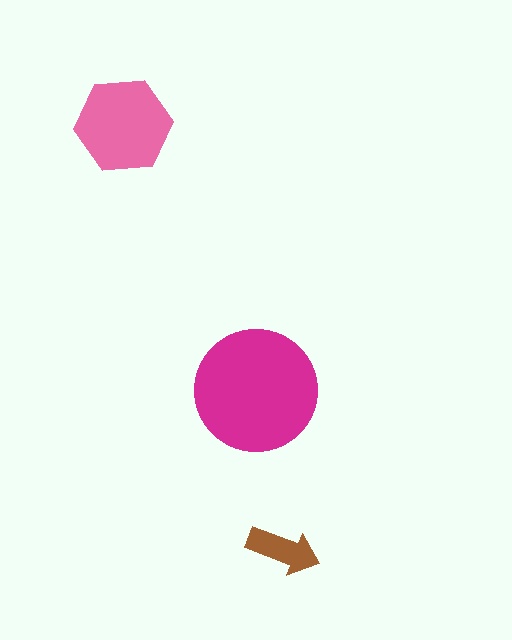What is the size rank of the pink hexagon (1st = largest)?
2nd.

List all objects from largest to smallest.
The magenta circle, the pink hexagon, the brown arrow.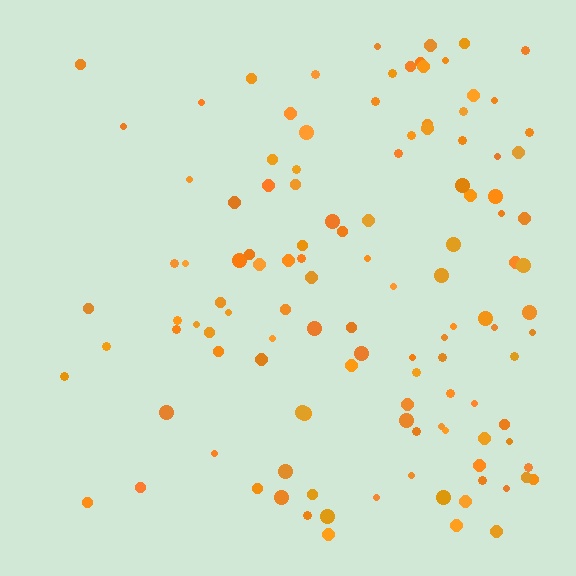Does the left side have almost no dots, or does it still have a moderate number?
Still a moderate number, just noticeably fewer than the right.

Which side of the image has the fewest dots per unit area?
The left.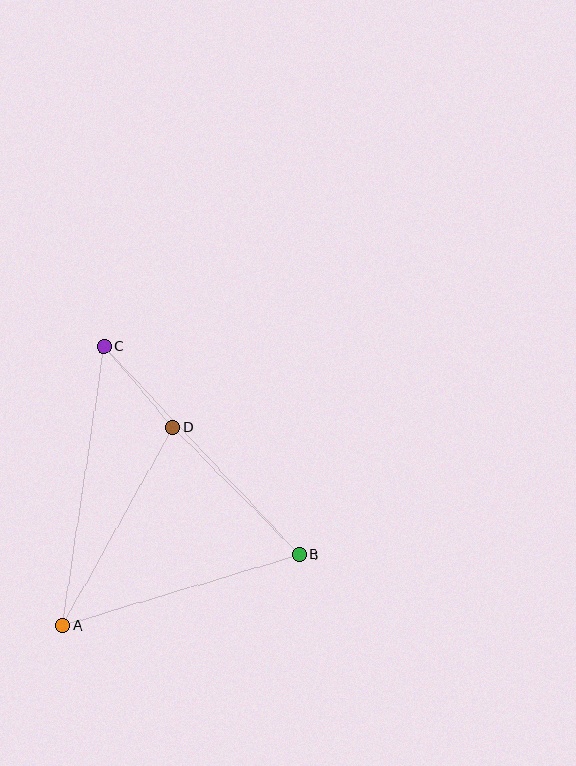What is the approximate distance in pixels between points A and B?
The distance between A and B is approximately 247 pixels.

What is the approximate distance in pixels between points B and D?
The distance between B and D is approximately 179 pixels.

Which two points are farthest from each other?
Points B and C are farthest from each other.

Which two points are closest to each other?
Points C and D are closest to each other.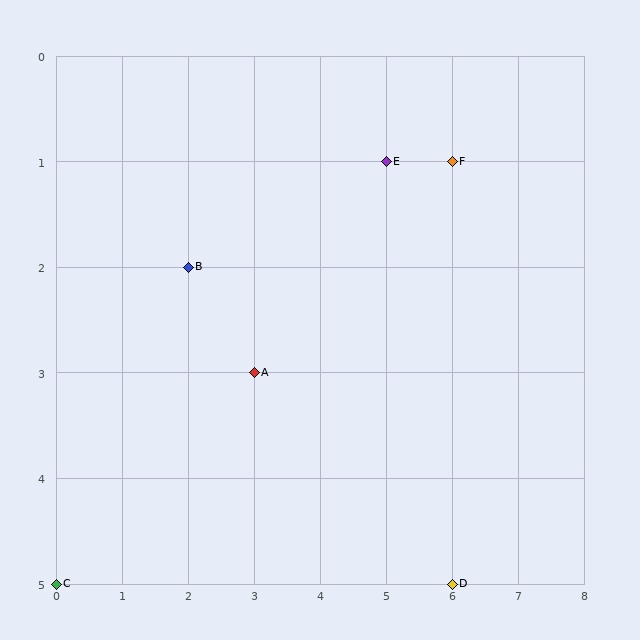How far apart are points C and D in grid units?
Points C and D are 6 columns apart.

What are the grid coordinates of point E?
Point E is at grid coordinates (5, 1).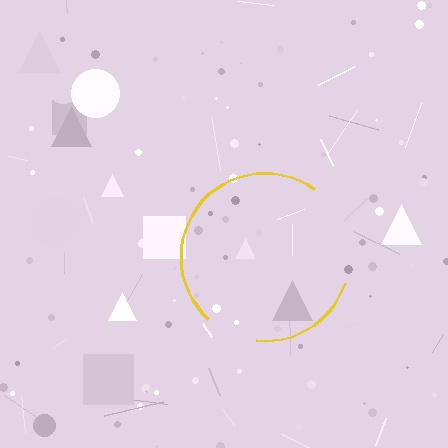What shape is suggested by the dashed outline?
The dashed outline suggests a circle.